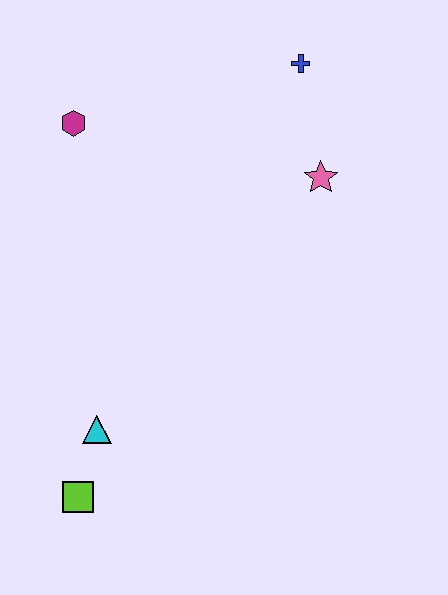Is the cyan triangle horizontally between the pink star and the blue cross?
No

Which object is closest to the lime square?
The cyan triangle is closest to the lime square.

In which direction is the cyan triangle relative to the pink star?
The cyan triangle is below the pink star.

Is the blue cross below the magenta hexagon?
No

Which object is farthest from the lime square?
The blue cross is farthest from the lime square.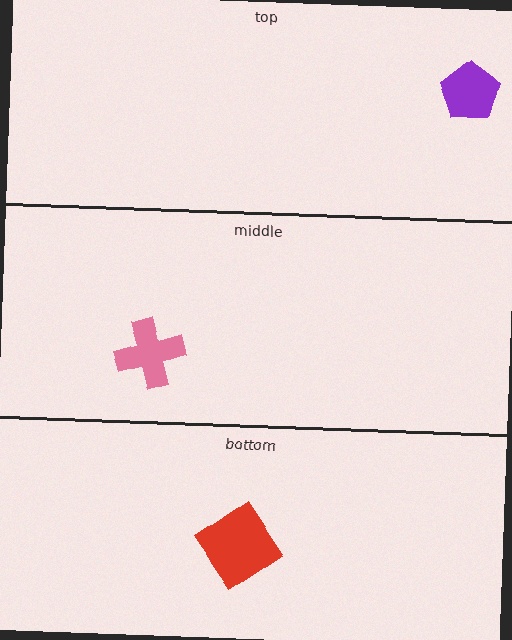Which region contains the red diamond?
The bottom region.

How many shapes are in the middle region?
1.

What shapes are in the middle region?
The pink cross.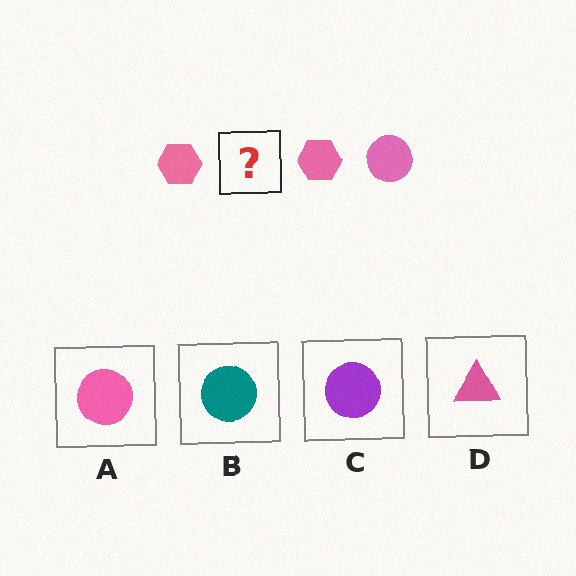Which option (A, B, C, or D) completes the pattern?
A.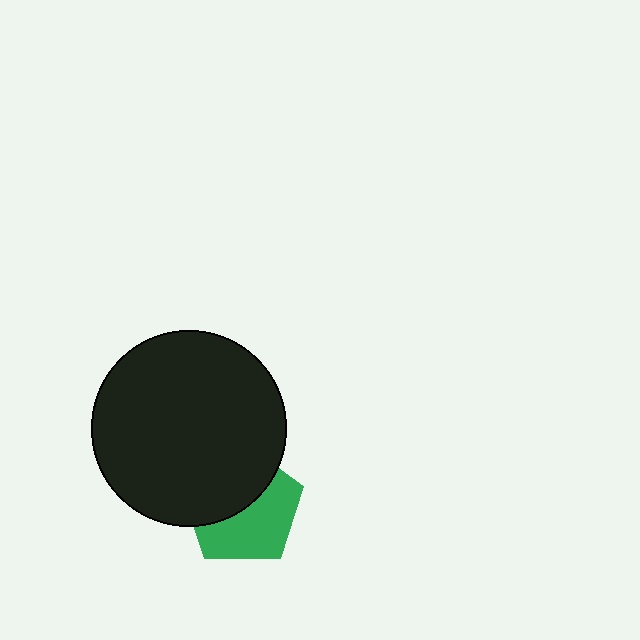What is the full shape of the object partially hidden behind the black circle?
The partially hidden object is a green pentagon.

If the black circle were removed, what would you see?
You would see the complete green pentagon.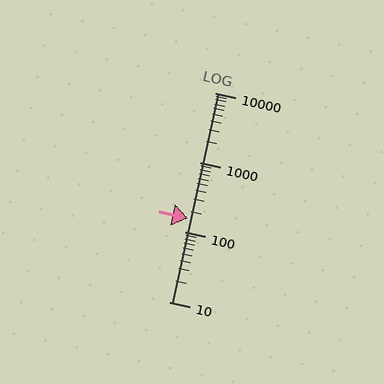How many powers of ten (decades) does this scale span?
The scale spans 3 decades, from 10 to 10000.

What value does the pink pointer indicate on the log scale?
The pointer indicates approximately 160.